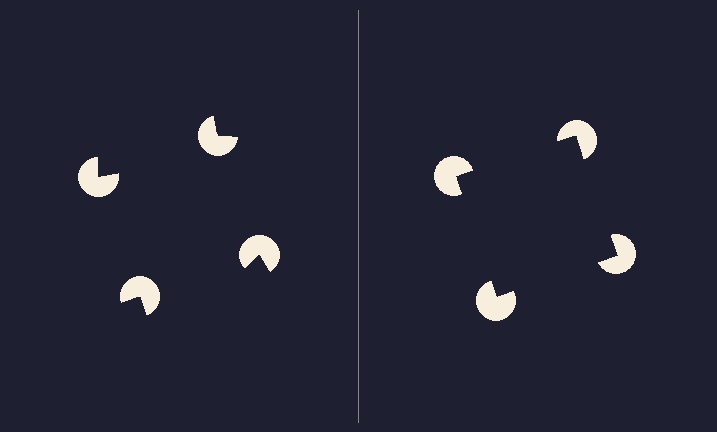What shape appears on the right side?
An illusory square.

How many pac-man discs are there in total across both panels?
8 — 4 on each side.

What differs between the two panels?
The pac-man discs are positioned identically on both sides; only the wedge orientations differ. On the right they align to a square; on the left they are misaligned.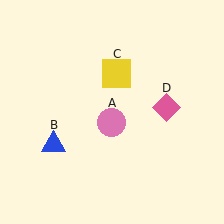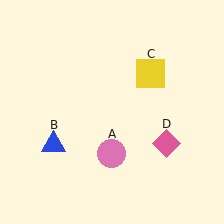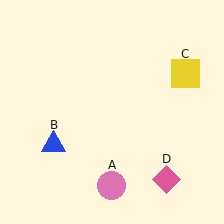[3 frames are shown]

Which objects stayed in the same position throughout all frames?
Blue triangle (object B) remained stationary.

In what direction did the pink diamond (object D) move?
The pink diamond (object D) moved down.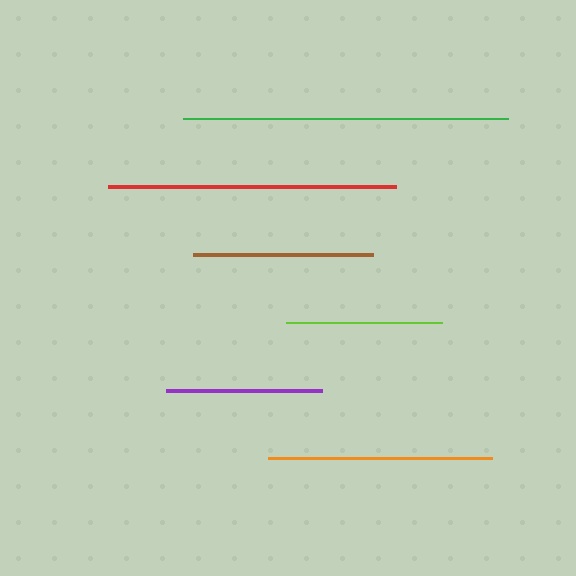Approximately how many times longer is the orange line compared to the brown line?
The orange line is approximately 1.2 times the length of the brown line.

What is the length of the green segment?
The green segment is approximately 326 pixels long.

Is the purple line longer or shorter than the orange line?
The orange line is longer than the purple line.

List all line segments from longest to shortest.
From longest to shortest: green, red, orange, brown, lime, purple.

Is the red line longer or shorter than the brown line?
The red line is longer than the brown line.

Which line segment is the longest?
The green line is the longest at approximately 326 pixels.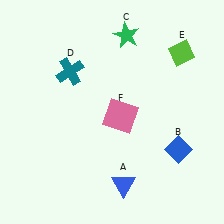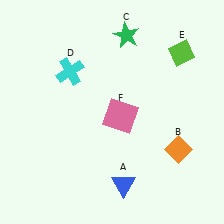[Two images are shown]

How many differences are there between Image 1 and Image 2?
There are 2 differences between the two images.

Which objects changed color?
B changed from blue to orange. D changed from teal to cyan.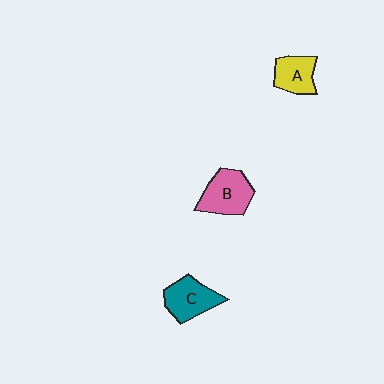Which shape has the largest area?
Shape B (pink).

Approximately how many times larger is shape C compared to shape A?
Approximately 1.2 times.